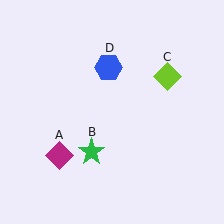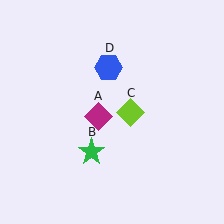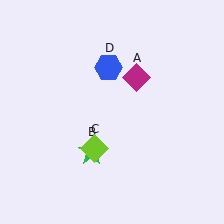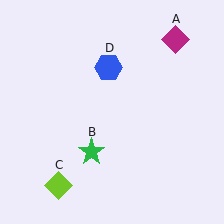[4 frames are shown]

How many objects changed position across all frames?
2 objects changed position: magenta diamond (object A), lime diamond (object C).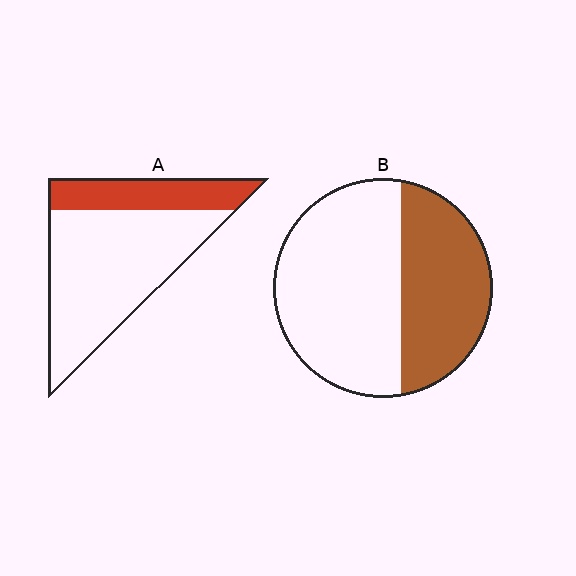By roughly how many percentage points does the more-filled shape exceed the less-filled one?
By roughly 15 percentage points (B over A).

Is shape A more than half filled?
No.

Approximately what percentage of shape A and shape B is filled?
A is approximately 25% and B is approximately 40%.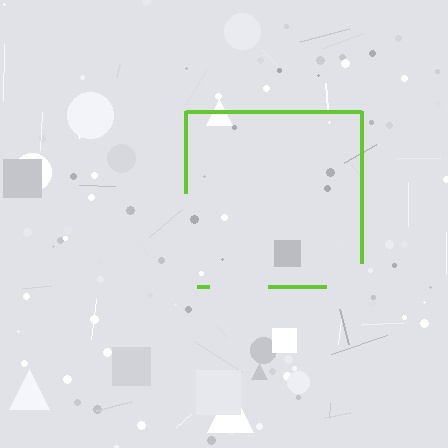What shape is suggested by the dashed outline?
The dashed outline suggests a square.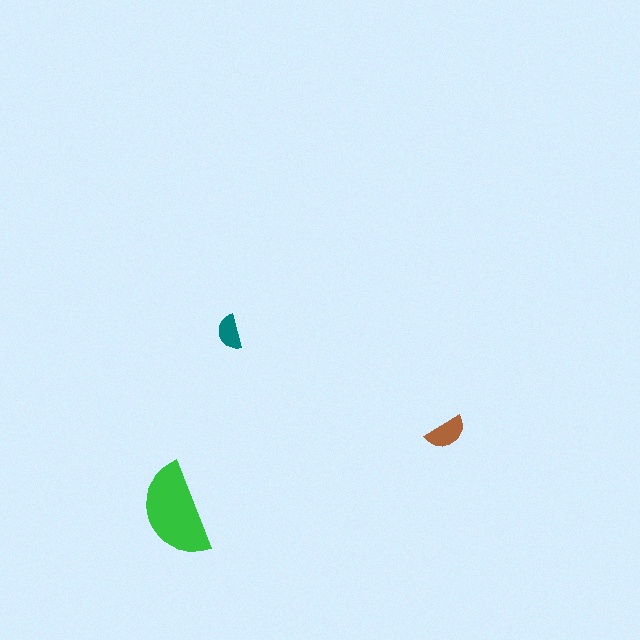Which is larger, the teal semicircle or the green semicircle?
The green one.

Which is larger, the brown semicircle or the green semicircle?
The green one.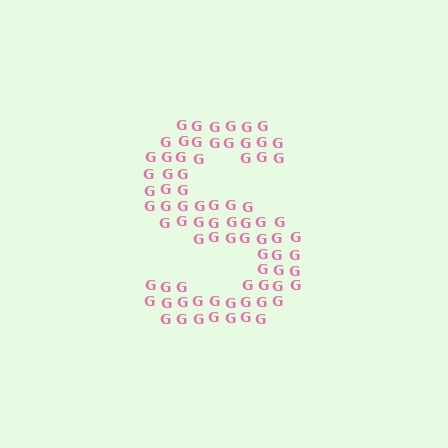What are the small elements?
The small elements are letter G's.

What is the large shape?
The large shape is the letter S.